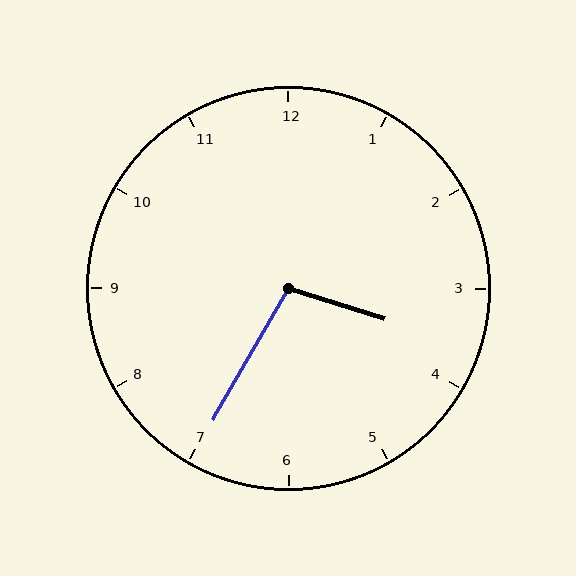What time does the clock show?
3:35.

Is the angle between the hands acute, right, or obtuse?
It is obtuse.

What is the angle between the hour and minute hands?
Approximately 102 degrees.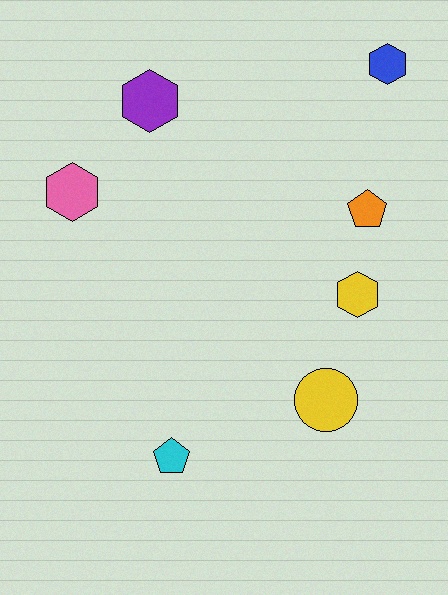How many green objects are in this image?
There are no green objects.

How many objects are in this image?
There are 7 objects.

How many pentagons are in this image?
There are 2 pentagons.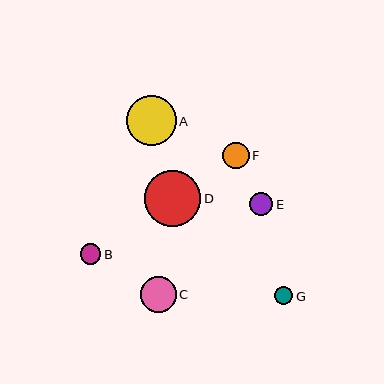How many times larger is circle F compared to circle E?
Circle F is approximately 1.1 times the size of circle E.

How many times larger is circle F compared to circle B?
Circle F is approximately 1.3 times the size of circle B.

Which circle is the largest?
Circle D is the largest with a size of approximately 56 pixels.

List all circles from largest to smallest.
From largest to smallest: D, A, C, F, E, B, G.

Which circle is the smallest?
Circle G is the smallest with a size of approximately 18 pixels.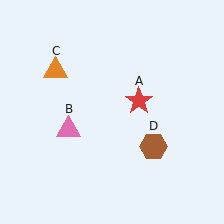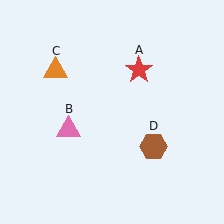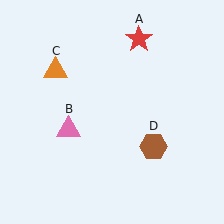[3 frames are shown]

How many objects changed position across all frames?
1 object changed position: red star (object A).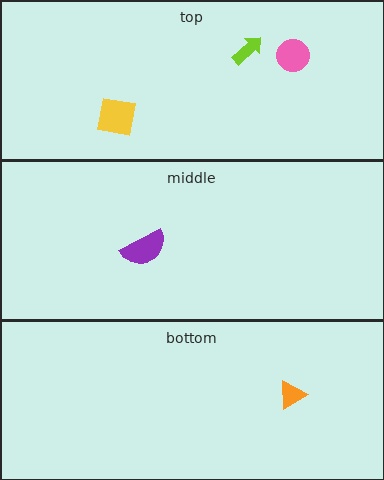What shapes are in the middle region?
The purple semicircle.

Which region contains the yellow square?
The top region.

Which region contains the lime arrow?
The top region.